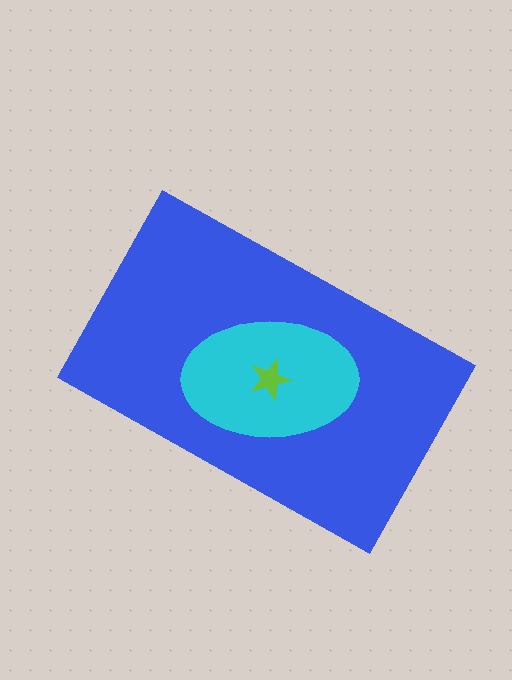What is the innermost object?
The lime star.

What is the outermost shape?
The blue rectangle.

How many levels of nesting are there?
3.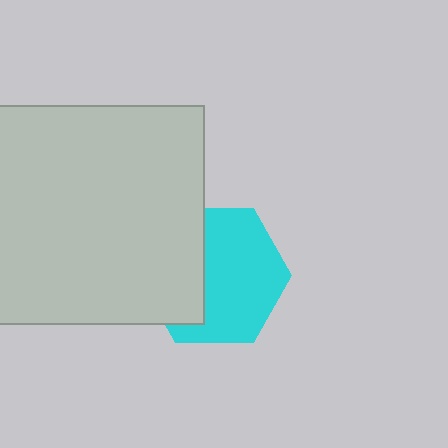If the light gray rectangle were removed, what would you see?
You would see the complete cyan hexagon.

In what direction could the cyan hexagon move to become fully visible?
The cyan hexagon could move right. That would shift it out from behind the light gray rectangle entirely.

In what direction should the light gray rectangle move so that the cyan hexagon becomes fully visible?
The light gray rectangle should move left. That is the shortest direction to clear the overlap and leave the cyan hexagon fully visible.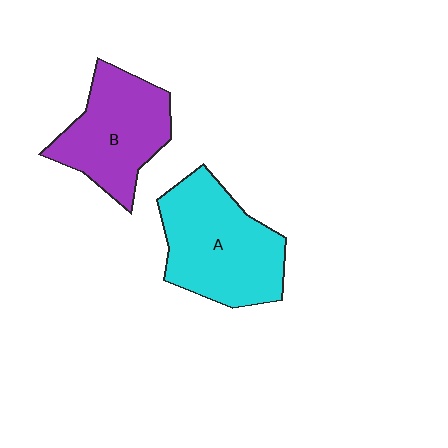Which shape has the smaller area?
Shape B (purple).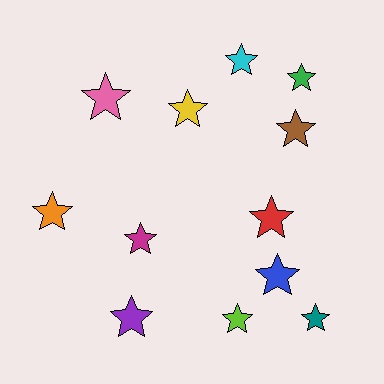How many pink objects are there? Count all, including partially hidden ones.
There is 1 pink object.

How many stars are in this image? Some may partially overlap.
There are 12 stars.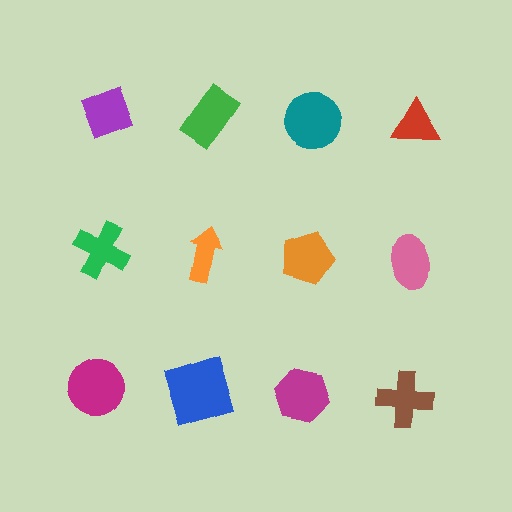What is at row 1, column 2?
A green rectangle.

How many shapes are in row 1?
4 shapes.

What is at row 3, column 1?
A magenta circle.